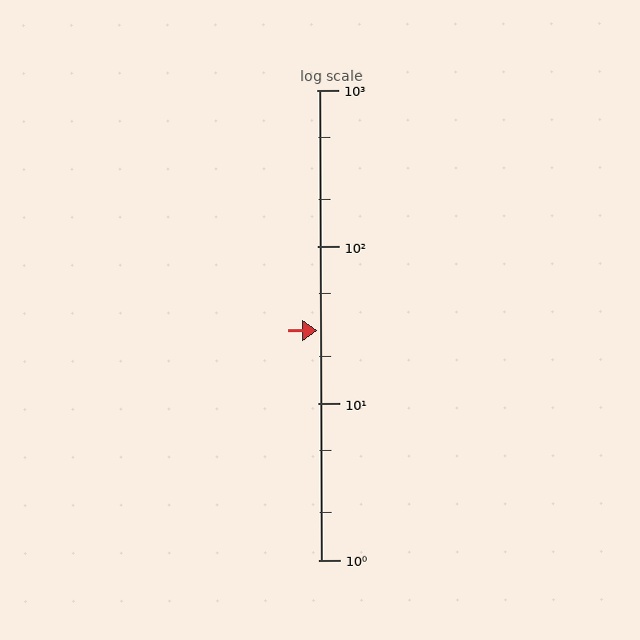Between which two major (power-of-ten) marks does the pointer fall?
The pointer is between 10 and 100.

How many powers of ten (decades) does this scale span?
The scale spans 3 decades, from 1 to 1000.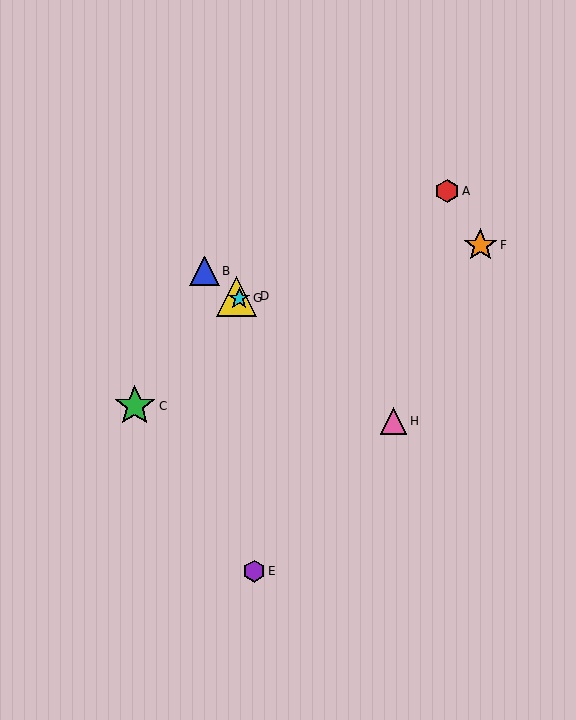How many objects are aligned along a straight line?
4 objects (B, D, G, H) are aligned along a straight line.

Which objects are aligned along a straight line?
Objects B, D, G, H are aligned along a straight line.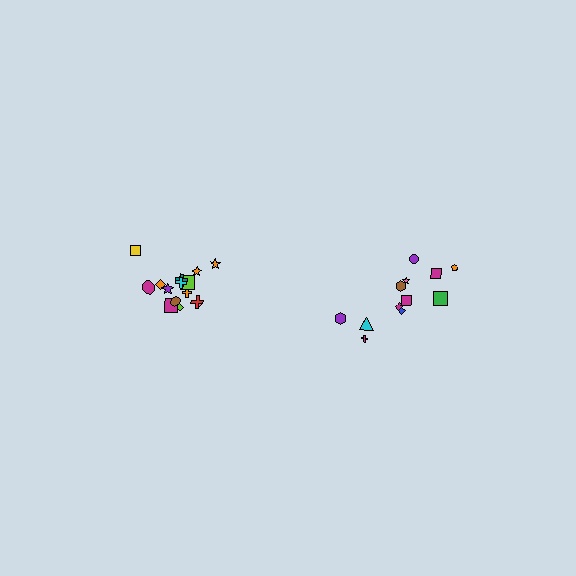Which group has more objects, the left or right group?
The left group.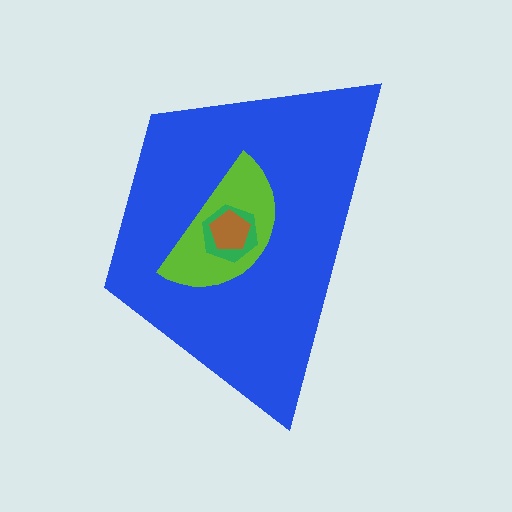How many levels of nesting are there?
4.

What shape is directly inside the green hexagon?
The brown pentagon.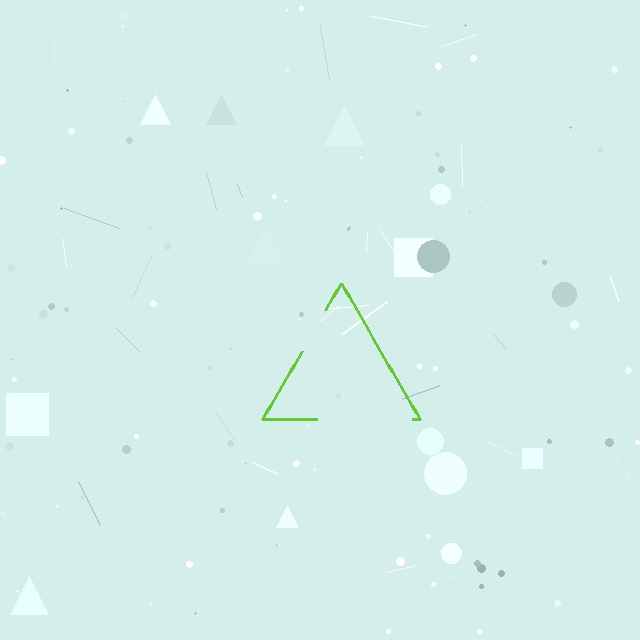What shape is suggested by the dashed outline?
The dashed outline suggests a triangle.